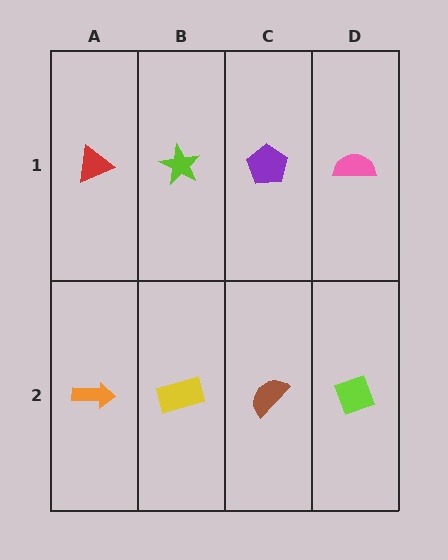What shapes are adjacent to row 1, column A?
An orange arrow (row 2, column A), a lime star (row 1, column B).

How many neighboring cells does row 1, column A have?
2.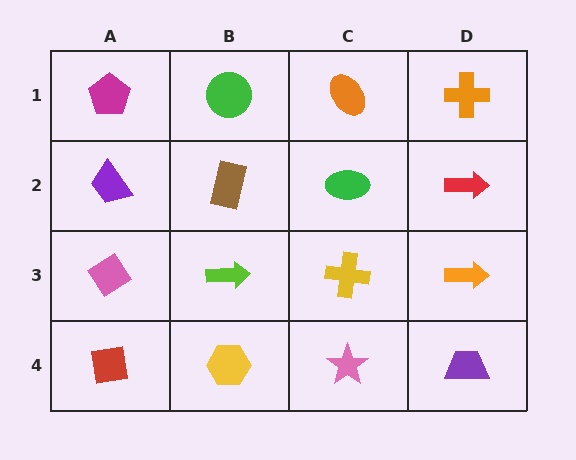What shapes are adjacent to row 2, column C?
An orange ellipse (row 1, column C), a yellow cross (row 3, column C), a brown rectangle (row 2, column B), a red arrow (row 2, column D).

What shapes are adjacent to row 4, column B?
A lime arrow (row 3, column B), a red square (row 4, column A), a pink star (row 4, column C).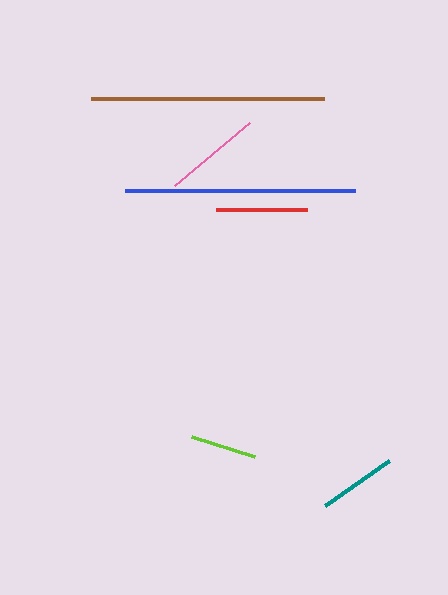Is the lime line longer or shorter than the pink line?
The pink line is longer than the lime line.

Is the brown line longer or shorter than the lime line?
The brown line is longer than the lime line.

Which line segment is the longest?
The brown line is the longest at approximately 234 pixels.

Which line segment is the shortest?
The lime line is the shortest at approximately 67 pixels.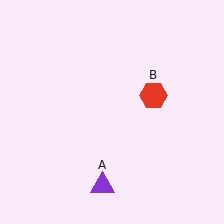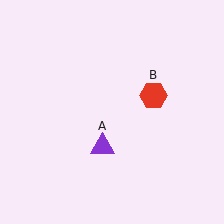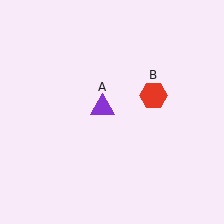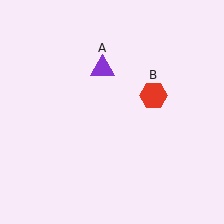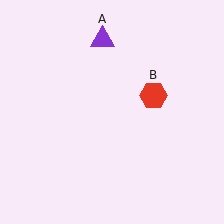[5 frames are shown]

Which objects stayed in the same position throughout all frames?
Red hexagon (object B) remained stationary.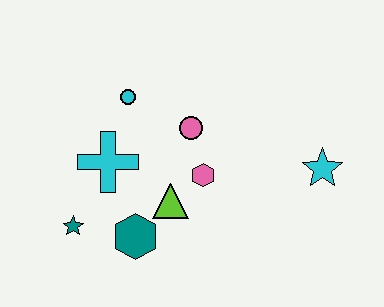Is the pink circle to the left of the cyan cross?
No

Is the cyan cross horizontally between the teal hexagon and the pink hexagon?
No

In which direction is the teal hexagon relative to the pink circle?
The teal hexagon is below the pink circle.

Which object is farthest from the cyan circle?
The cyan star is farthest from the cyan circle.